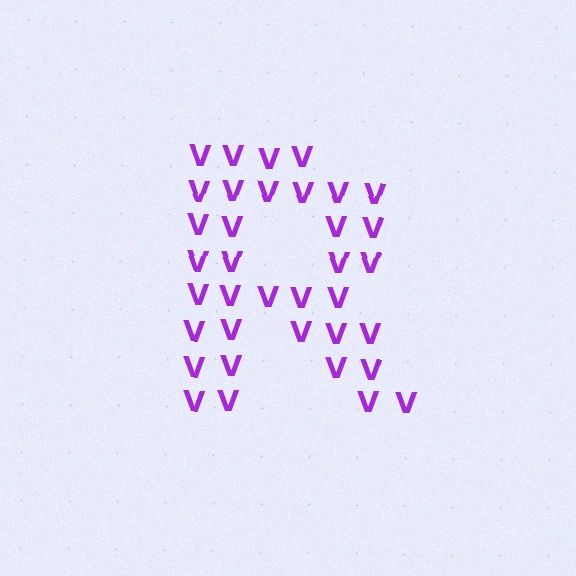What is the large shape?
The large shape is the letter R.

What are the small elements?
The small elements are letter V's.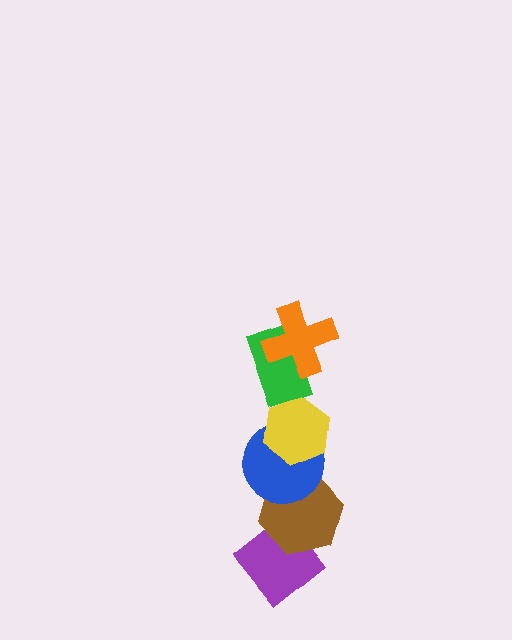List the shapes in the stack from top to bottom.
From top to bottom: the orange cross, the green rectangle, the yellow hexagon, the blue circle, the brown hexagon, the purple diamond.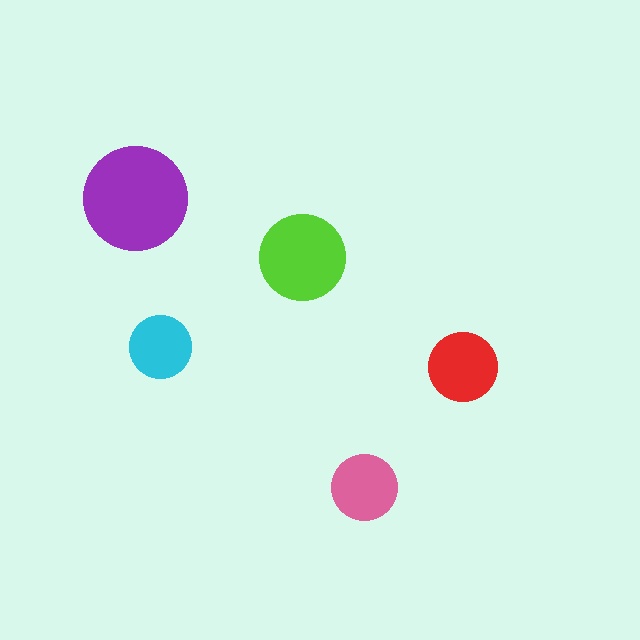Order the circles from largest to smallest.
the purple one, the lime one, the red one, the pink one, the cyan one.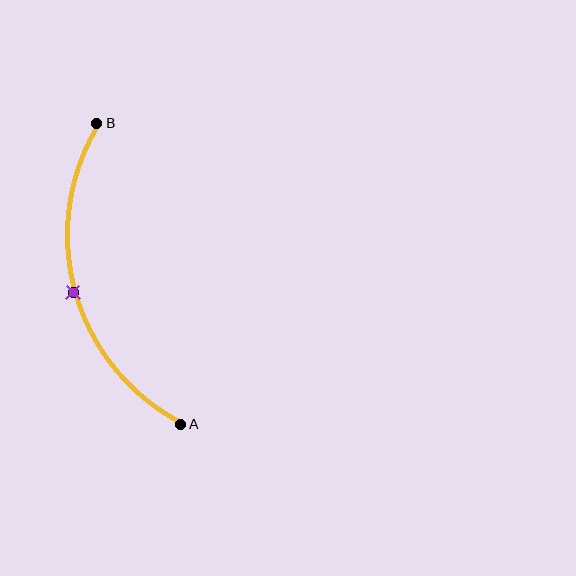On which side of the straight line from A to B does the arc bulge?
The arc bulges to the left of the straight line connecting A and B.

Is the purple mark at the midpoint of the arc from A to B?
Yes. The purple mark lies on the arc at equal arc-length from both A and B — it is the arc midpoint.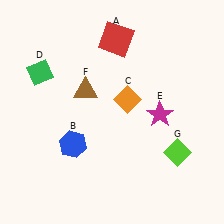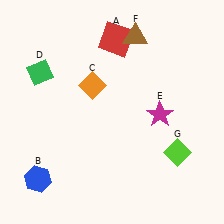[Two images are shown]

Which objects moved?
The objects that moved are: the blue hexagon (B), the orange diamond (C), the brown triangle (F).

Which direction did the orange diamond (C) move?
The orange diamond (C) moved left.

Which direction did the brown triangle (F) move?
The brown triangle (F) moved up.